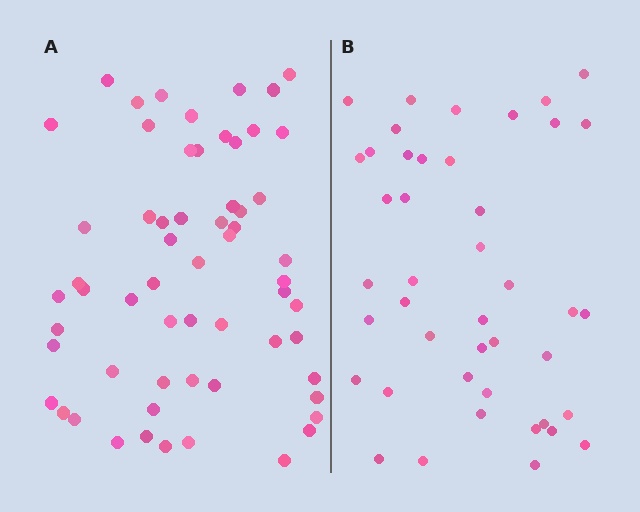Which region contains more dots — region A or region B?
Region A (the left region) has more dots.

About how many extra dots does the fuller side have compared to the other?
Region A has approximately 15 more dots than region B.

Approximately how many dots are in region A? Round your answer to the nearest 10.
About 60 dots.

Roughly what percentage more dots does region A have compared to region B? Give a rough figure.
About 40% more.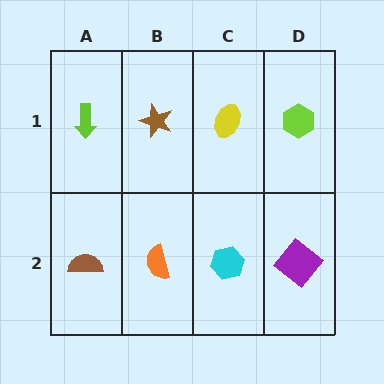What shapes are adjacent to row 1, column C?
A cyan hexagon (row 2, column C), a brown star (row 1, column B), a lime hexagon (row 1, column D).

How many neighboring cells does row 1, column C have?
3.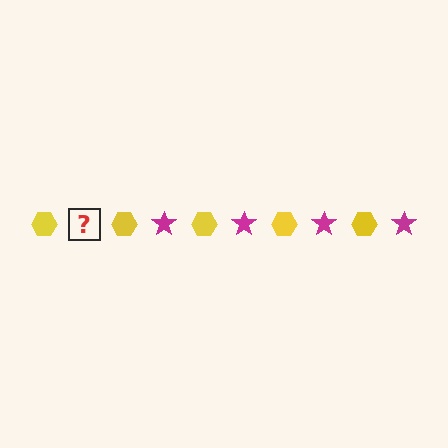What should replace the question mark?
The question mark should be replaced with a magenta star.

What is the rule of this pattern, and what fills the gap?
The rule is that the pattern alternates between yellow hexagon and magenta star. The gap should be filled with a magenta star.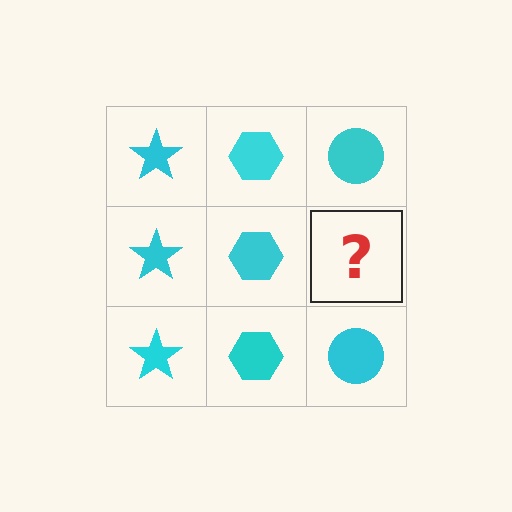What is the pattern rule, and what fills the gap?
The rule is that each column has a consistent shape. The gap should be filled with a cyan circle.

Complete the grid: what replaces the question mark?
The question mark should be replaced with a cyan circle.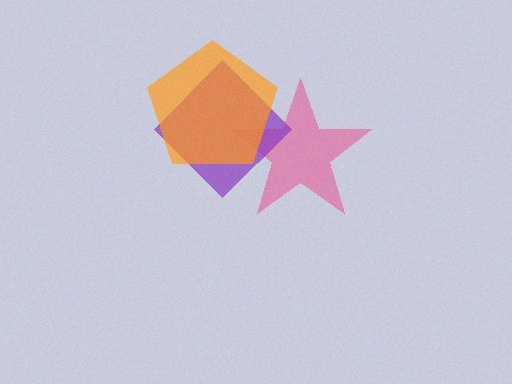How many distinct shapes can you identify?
There are 3 distinct shapes: a pink star, a purple diamond, an orange pentagon.